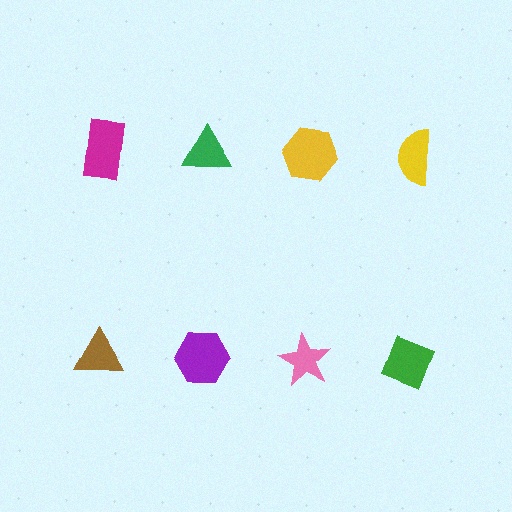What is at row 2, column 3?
A pink star.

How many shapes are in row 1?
4 shapes.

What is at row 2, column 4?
A green diamond.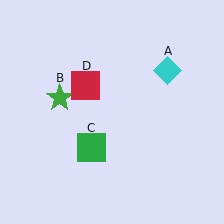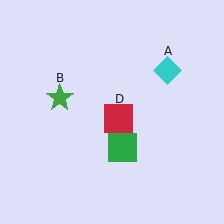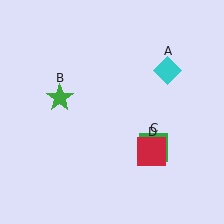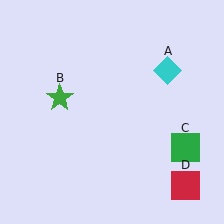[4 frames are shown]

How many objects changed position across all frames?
2 objects changed position: green square (object C), red square (object D).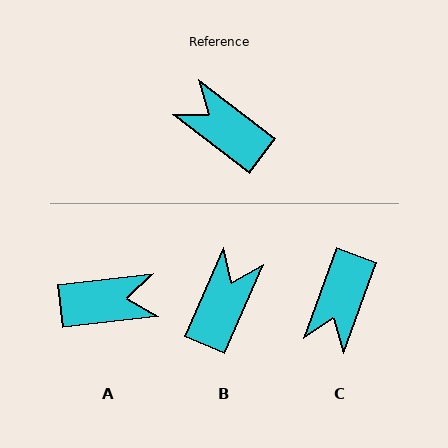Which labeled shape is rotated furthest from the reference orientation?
A, about 135 degrees away.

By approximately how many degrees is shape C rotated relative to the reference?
Approximately 107 degrees counter-clockwise.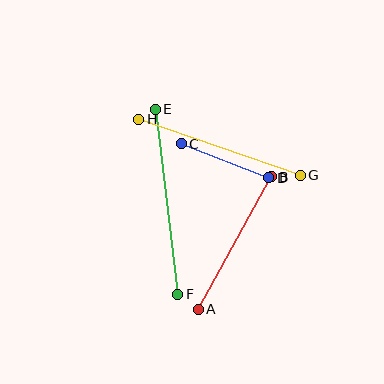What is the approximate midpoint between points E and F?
The midpoint is at approximately (167, 202) pixels.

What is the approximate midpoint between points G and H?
The midpoint is at approximately (219, 147) pixels.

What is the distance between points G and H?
The distance is approximately 171 pixels.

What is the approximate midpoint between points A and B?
The midpoint is at approximately (235, 243) pixels.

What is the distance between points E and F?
The distance is approximately 186 pixels.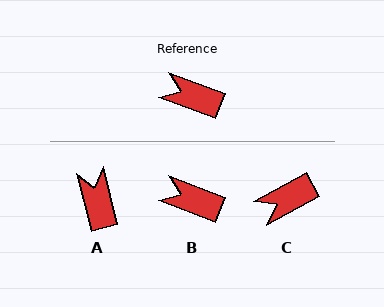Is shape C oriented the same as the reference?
No, it is off by about 50 degrees.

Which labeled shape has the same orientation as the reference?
B.